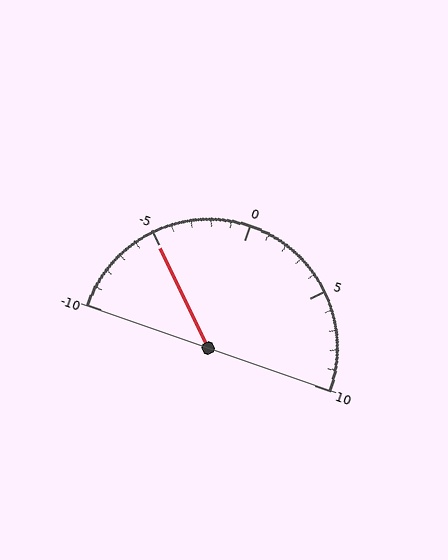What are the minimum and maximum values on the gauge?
The gauge ranges from -10 to 10.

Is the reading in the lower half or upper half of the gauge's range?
The reading is in the lower half of the range (-10 to 10).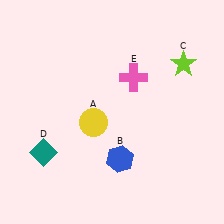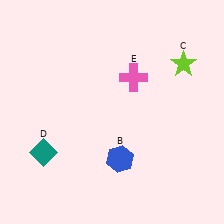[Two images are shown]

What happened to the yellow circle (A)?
The yellow circle (A) was removed in Image 2. It was in the bottom-left area of Image 1.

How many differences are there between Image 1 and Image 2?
There is 1 difference between the two images.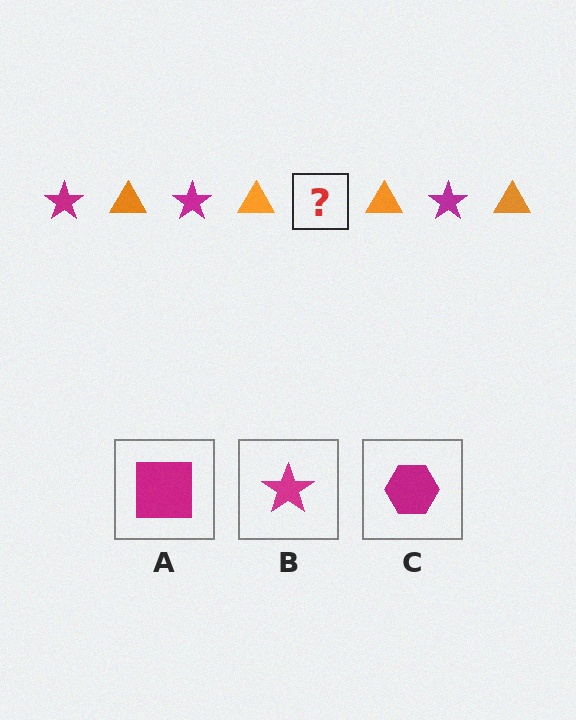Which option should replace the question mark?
Option B.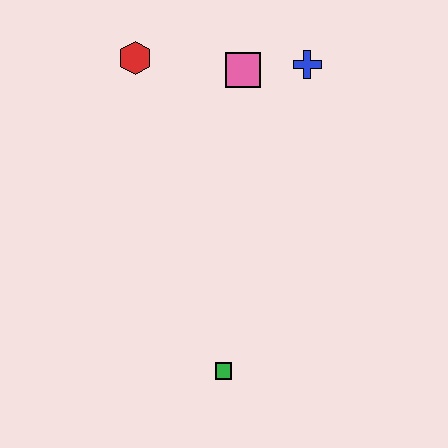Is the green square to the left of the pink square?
Yes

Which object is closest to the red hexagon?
The pink square is closest to the red hexagon.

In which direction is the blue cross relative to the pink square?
The blue cross is to the right of the pink square.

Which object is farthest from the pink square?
The green square is farthest from the pink square.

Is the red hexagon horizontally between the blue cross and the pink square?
No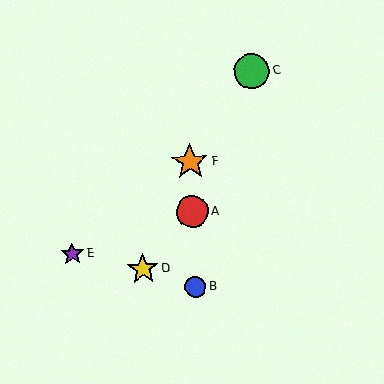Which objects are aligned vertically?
Objects A, B, F are aligned vertically.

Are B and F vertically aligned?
Yes, both are at x≈196.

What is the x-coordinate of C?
Object C is at x≈252.